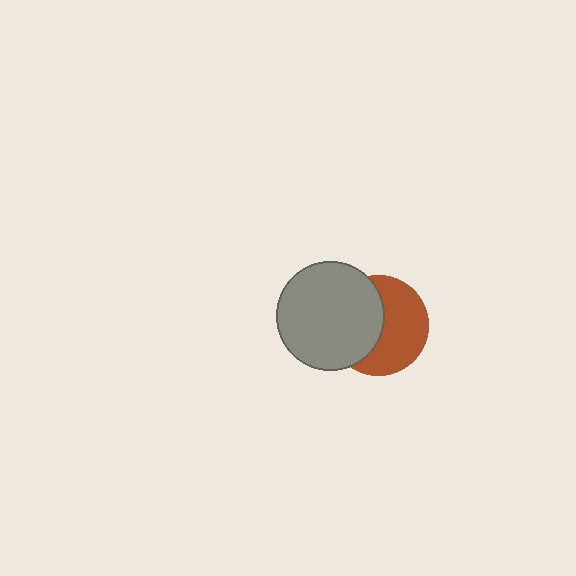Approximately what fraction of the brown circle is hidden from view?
Roughly 46% of the brown circle is hidden behind the gray circle.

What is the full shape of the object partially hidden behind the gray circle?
The partially hidden object is a brown circle.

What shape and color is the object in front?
The object in front is a gray circle.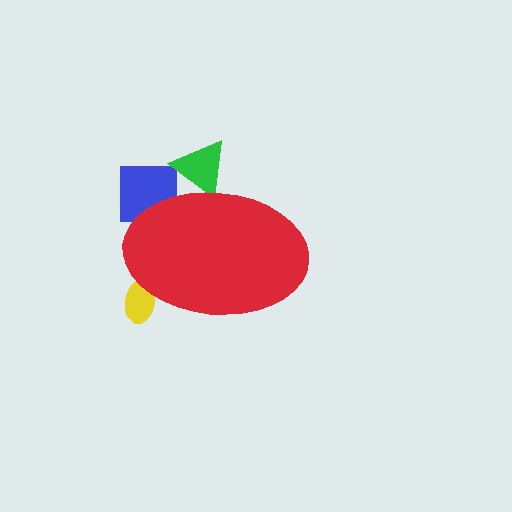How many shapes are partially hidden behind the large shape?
3 shapes are partially hidden.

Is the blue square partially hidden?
Yes, the blue square is partially hidden behind the red ellipse.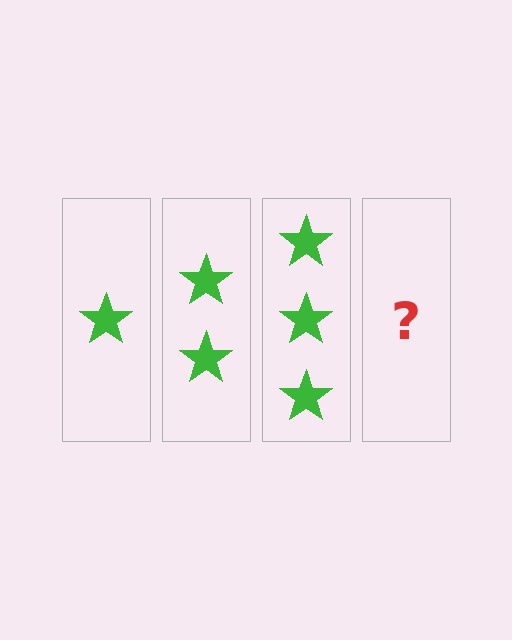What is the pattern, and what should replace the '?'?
The pattern is that each step adds one more star. The '?' should be 4 stars.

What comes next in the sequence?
The next element should be 4 stars.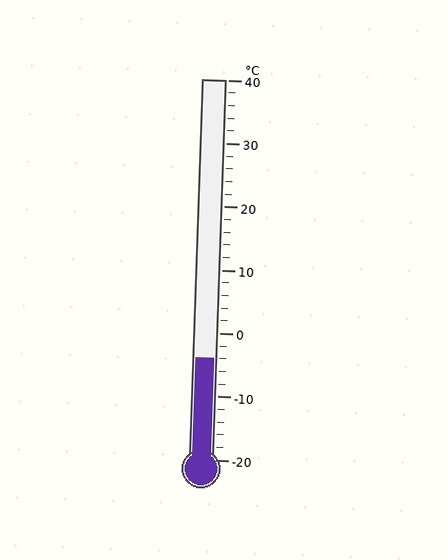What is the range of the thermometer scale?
The thermometer scale ranges from -20°C to 40°C.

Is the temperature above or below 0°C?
The temperature is below 0°C.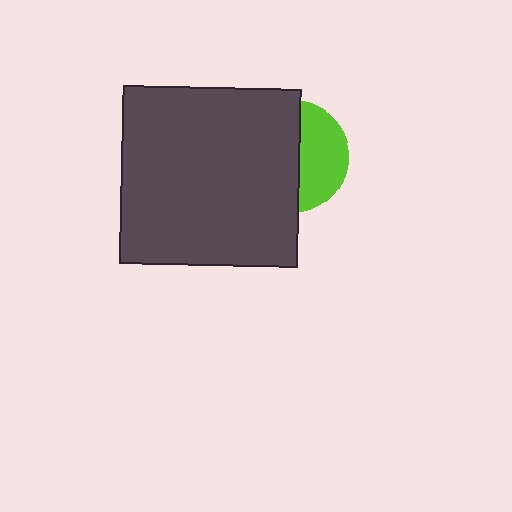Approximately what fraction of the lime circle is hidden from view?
Roughly 58% of the lime circle is hidden behind the dark gray square.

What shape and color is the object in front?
The object in front is a dark gray square.